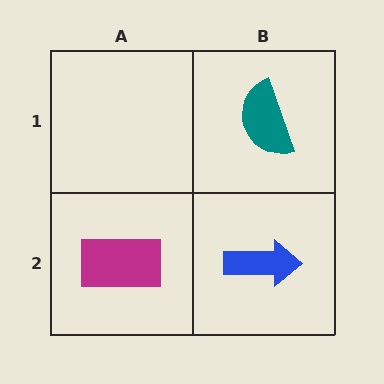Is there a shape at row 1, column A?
No, that cell is empty.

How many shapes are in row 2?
2 shapes.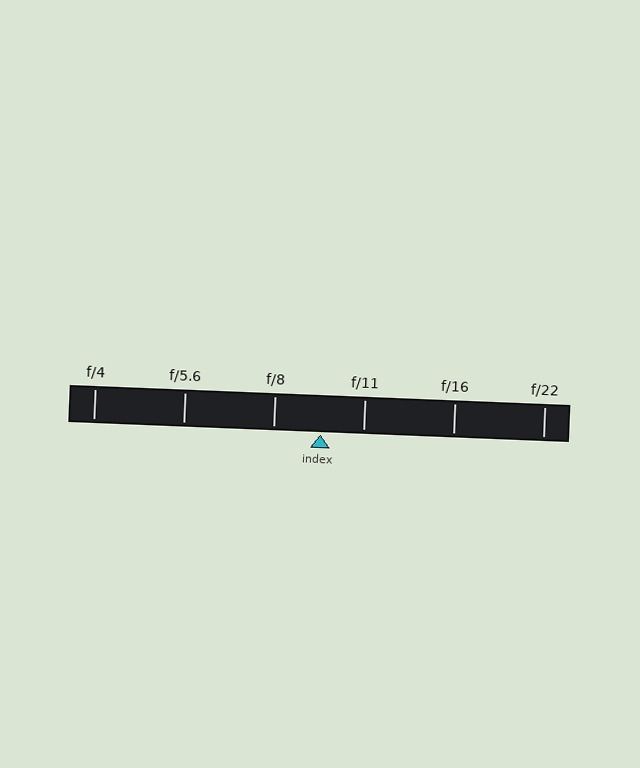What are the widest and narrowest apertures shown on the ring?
The widest aperture shown is f/4 and the narrowest is f/22.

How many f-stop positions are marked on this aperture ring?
There are 6 f-stop positions marked.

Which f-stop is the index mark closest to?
The index mark is closest to f/11.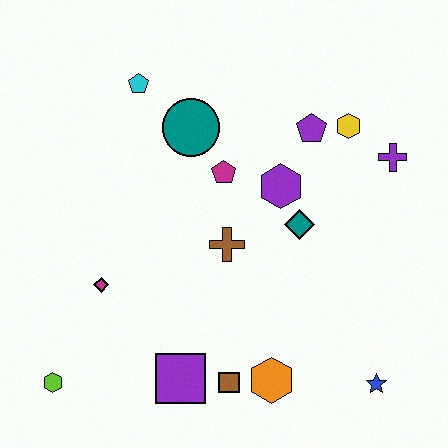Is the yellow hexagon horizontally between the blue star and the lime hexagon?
Yes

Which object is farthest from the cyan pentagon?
The blue star is farthest from the cyan pentagon.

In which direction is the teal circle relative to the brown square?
The teal circle is above the brown square.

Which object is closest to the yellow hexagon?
The purple pentagon is closest to the yellow hexagon.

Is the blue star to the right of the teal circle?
Yes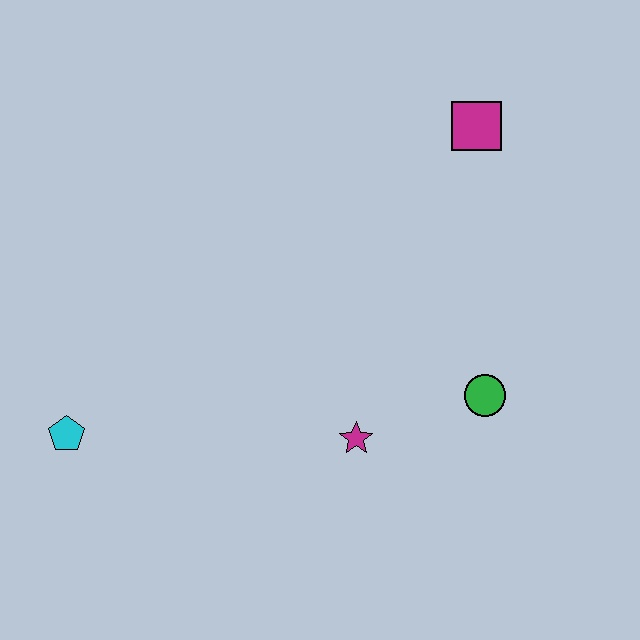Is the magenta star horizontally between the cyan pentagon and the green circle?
Yes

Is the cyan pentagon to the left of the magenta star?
Yes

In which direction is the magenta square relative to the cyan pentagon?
The magenta square is to the right of the cyan pentagon.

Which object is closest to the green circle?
The magenta star is closest to the green circle.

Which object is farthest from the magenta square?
The cyan pentagon is farthest from the magenta square.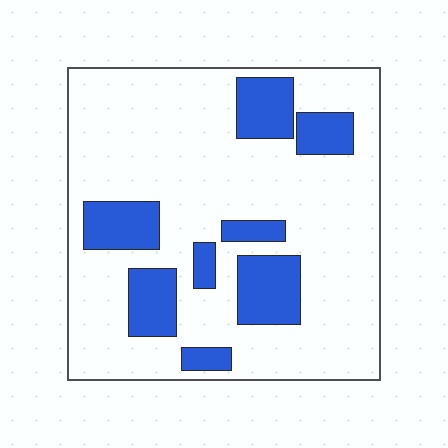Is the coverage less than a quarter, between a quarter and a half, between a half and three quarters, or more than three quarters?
Less than a quarter.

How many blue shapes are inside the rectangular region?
8.